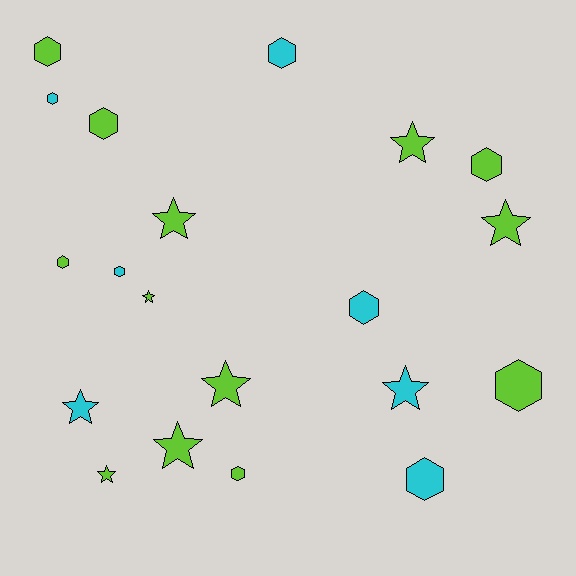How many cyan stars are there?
There are 2 cyan stars.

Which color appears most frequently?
Lime, with 13 objects.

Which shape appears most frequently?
Hexagon, with 11 objects.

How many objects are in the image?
There are 20 objects.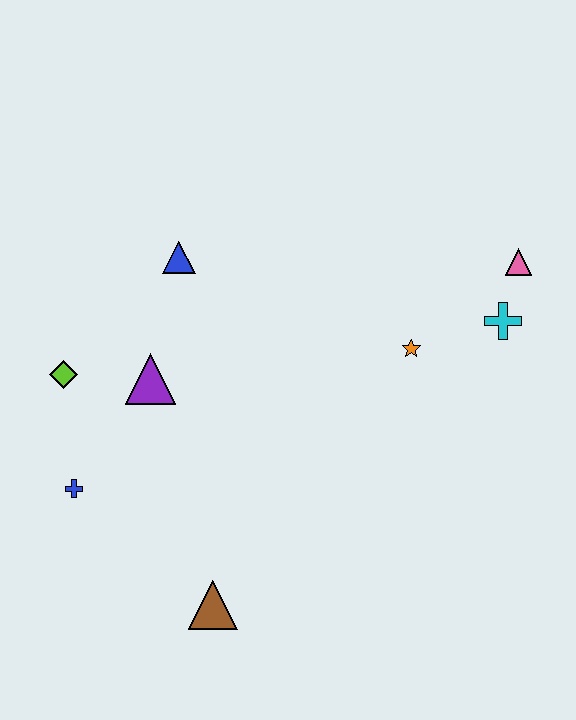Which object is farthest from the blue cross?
The pink triangle is farthest from the blue cross.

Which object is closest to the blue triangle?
The purple triangle is closest to the blue triangle.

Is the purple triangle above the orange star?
No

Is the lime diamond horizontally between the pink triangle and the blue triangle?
No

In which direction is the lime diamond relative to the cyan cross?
The lime diamond is to the left of the cyan cross.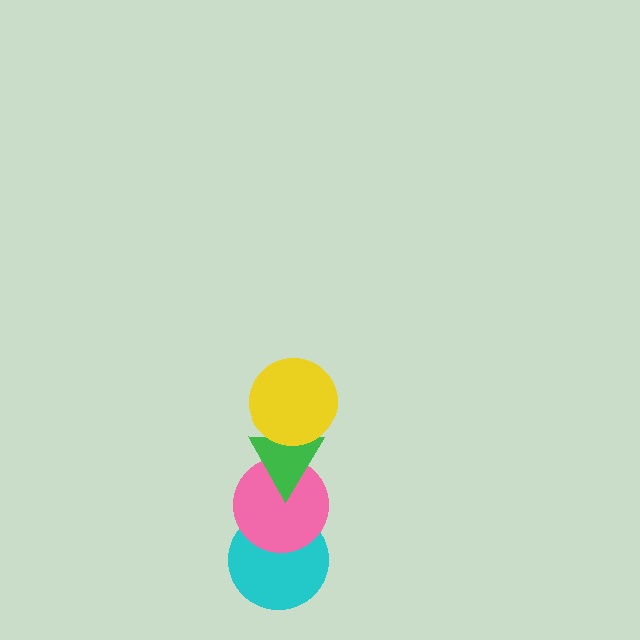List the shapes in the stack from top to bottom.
From top to bottom: the yellow circle, the green triangle, the pink circle, the cyan circle.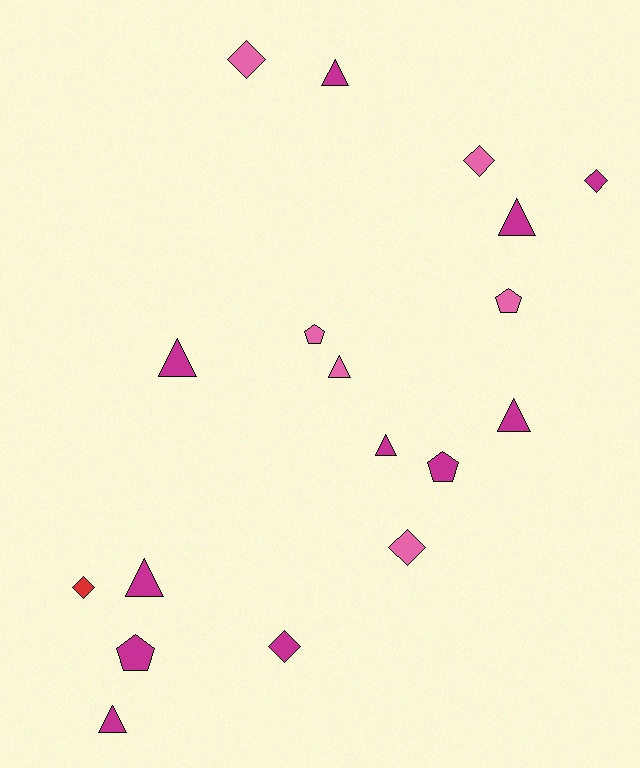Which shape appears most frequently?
Triangle, with 8 objects.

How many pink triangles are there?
There is 1 pink triangle.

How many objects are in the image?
There are 18 objects.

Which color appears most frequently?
Magenta, with 11 objects.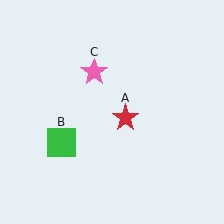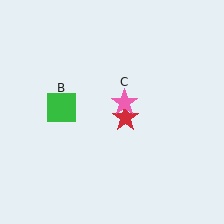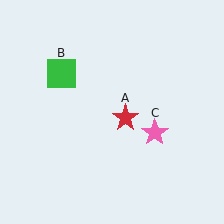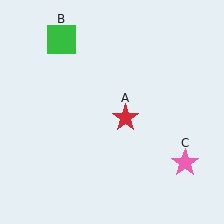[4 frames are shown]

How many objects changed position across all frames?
2 objects changed position: green square (object B), pink star (object C).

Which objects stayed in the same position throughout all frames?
Red star (object A) remained stationary.